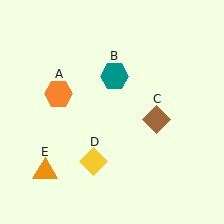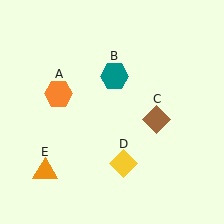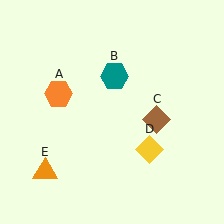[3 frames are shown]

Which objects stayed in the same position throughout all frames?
Orange hexagon (object A) and teal hexagon (object B) and brown diamond (object C) and orange triangle (object E) remained stationary.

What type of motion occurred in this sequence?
The yellow diamond (object D) rotated counterclockwise around the center of the scene.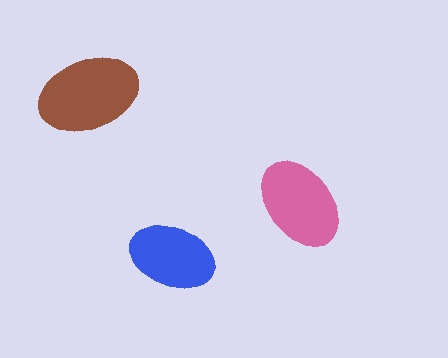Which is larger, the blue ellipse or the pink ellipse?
The pink one.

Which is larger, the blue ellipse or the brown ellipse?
The brown one.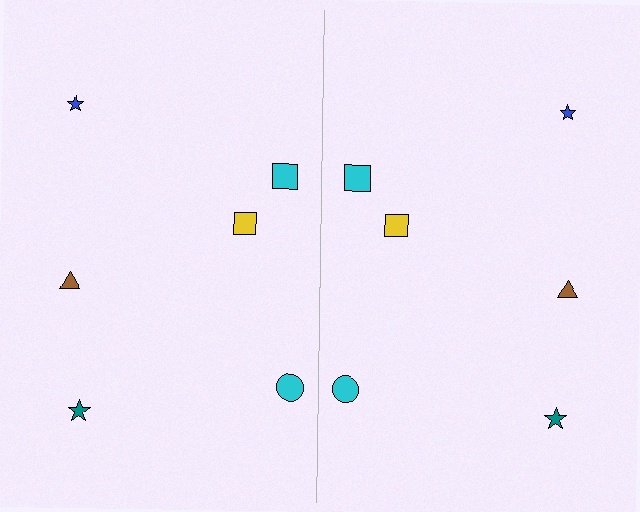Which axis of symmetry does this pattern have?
The pattern has a vertical axis of symmetry running through the center of the image.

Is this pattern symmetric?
Yes, this pattern has bilateral (reflection) symmetry.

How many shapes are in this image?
There are 12 shapes in this image.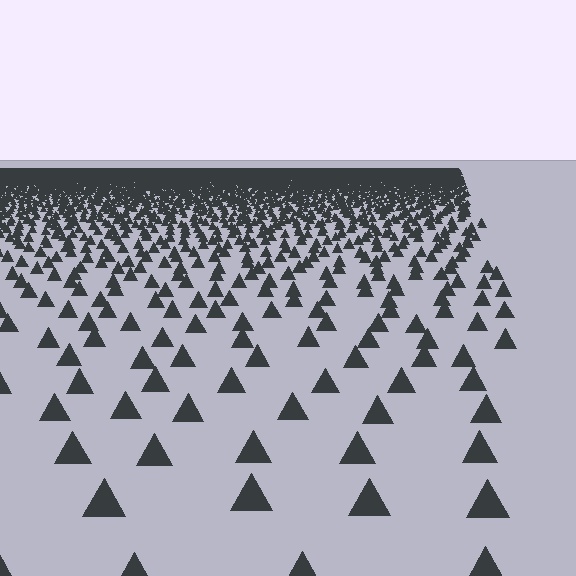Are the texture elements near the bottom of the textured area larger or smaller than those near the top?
Larger. Near the bottom, elements are closer to the viewer and appear at a bigger on-screen size.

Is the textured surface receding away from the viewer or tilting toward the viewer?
The surface is receding away from the viewer. Texture elements get smaller and denser toward the top.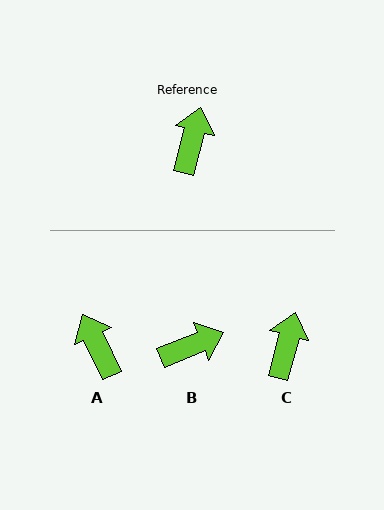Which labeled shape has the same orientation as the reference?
C.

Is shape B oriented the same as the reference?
No, it is off by about 53 degrees.